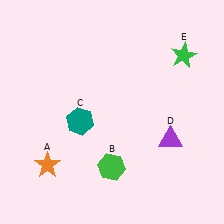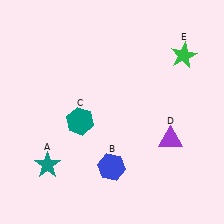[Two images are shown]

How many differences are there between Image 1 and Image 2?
There are 2 differences between the two images.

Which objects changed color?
A changed from orange to teal. B changed from green to blue.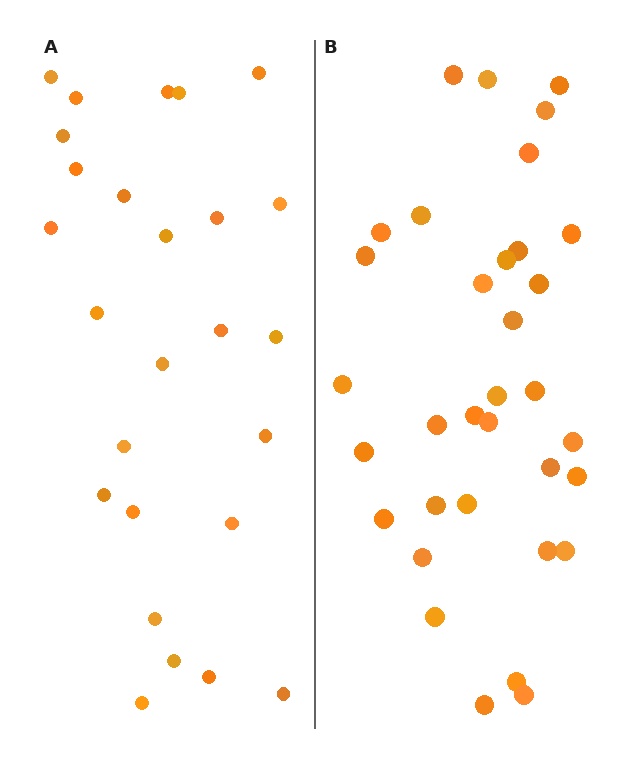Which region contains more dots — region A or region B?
Region B (the right region) has more dots.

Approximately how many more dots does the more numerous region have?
Region B has roughly 8 or so more dots than region A.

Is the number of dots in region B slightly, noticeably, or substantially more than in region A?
Region B has noticeably more, but not dramatically so. The ratio is roughly 1.3 to 1.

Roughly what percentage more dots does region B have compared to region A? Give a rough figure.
About 30% more.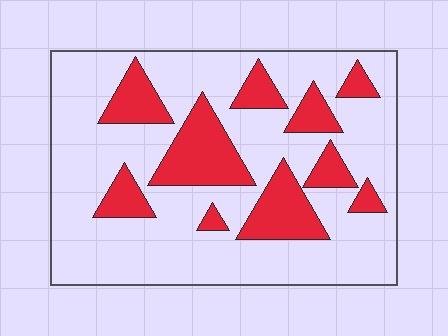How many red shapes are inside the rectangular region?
10.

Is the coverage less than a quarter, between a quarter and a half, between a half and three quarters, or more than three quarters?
Between a quarter and a half.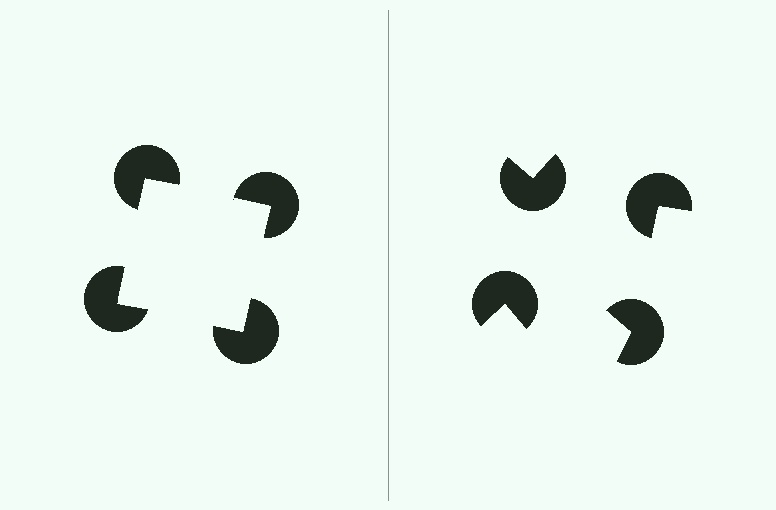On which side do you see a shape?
An illusory square appears on the left side. On the right side the wedge cuts are rotated, so no coherent shape forms.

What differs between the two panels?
The pac-man discs are positioned identically on both sides; only the wedge orientations differ. On the left they align to a square; on the right they are misaligned.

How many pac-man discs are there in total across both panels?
8 — 4 on each side.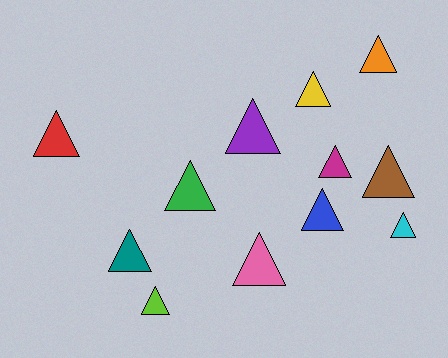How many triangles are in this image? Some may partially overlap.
There are 12 triangles.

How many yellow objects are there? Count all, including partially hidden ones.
There is 1 yellow object.